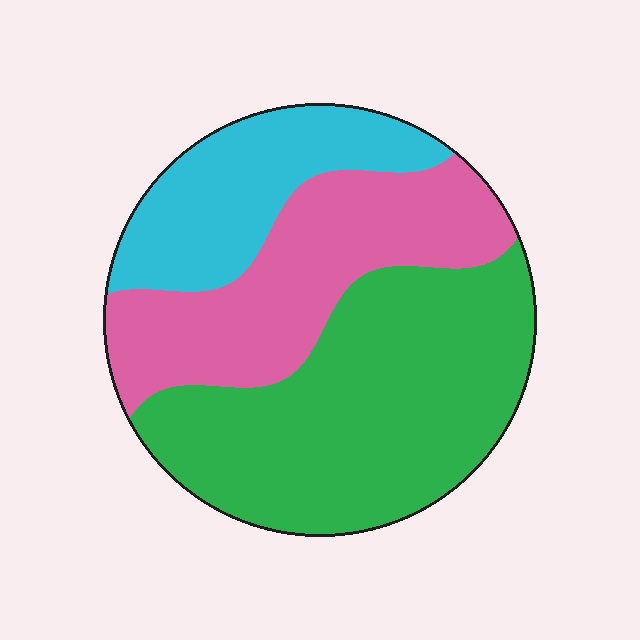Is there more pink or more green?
Green.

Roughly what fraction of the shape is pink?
Pink covers 31% of the shape.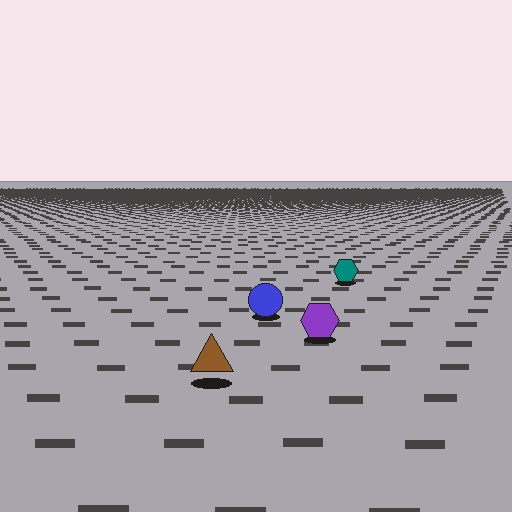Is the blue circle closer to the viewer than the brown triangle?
No. The brown triangle is closer — you can tell from the texture gradient: the ground texture is coarser near it.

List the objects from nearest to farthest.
From nearest to farthest: the brown triangle, the purple hexagon, the blue circle, the teal hexagon.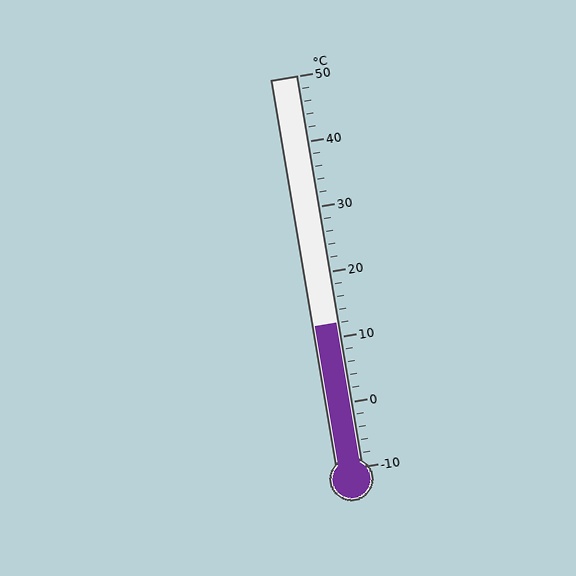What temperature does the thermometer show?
The thermometer shows approximately 12°C.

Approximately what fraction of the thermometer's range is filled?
The thermometer is filled to approximately 35% of its range.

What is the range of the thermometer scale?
The thermometer scale ranges from -10°C to 50°C.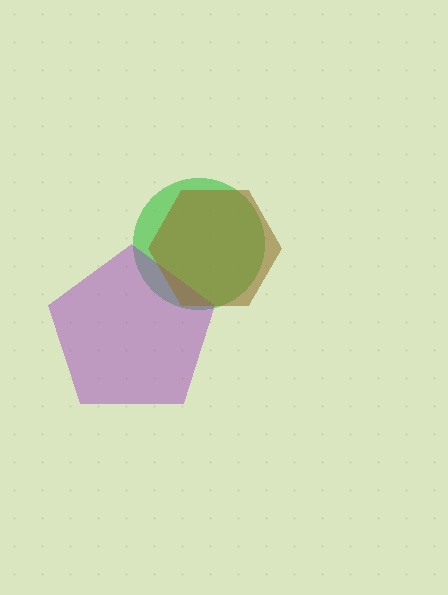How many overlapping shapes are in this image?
There are 3 overlapping shapes in the image.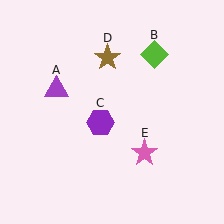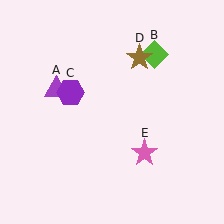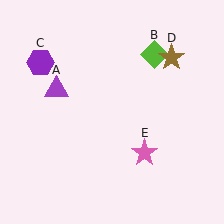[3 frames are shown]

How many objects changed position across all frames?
2 objects changed position: purple hexagon (object C), brown star (object D).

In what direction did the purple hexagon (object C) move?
The purple hexagon (object C) moved up and to the left.